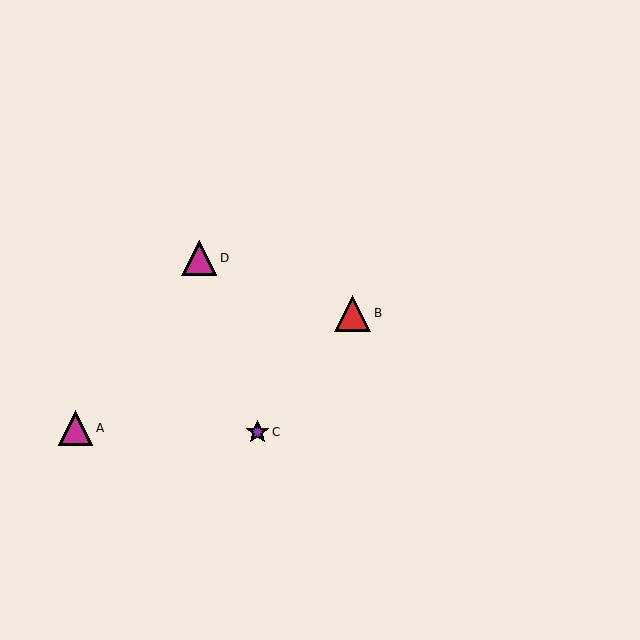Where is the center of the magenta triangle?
The center of the magenta triangle is at (75, 428).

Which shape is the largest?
The red triangle (labeled B) is the largest.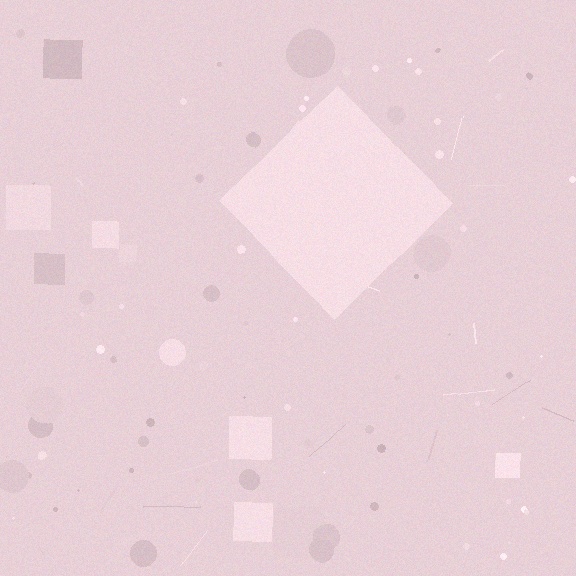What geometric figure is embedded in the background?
A diamond is embedded in the background.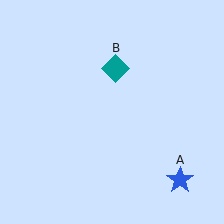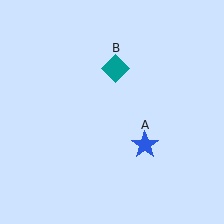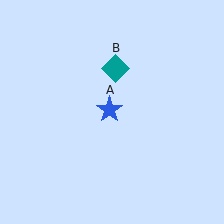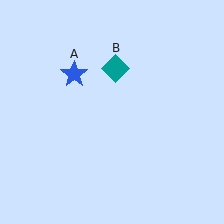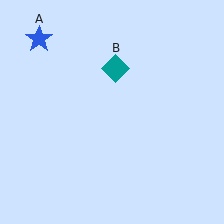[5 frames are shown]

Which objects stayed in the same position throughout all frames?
Teal diamond (object B) remained stationary.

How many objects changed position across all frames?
1 object changed position: blue star (object A).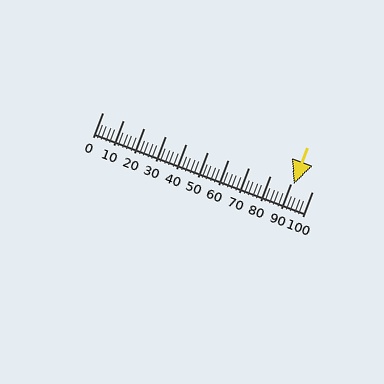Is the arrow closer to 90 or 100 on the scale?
The arrow is closer to 90.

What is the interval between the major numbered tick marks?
The major tick marks are spaced 10 units apart.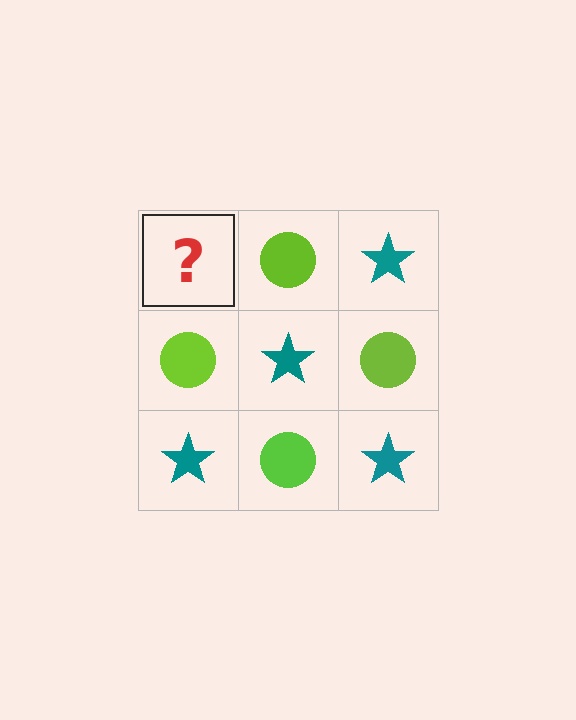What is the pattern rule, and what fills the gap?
The rule is that it alternates teal star and lime circle in a checkerboard pattern. The gap should be filled with a teal star.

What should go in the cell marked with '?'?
The missing cell should contain a teal star.